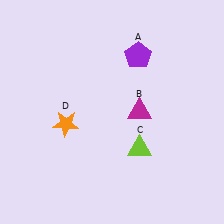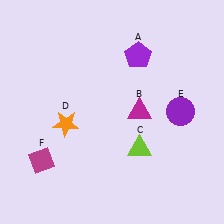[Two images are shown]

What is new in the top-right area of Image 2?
A purple circle (E) was added in the top-right area of Image 2.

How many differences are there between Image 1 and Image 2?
There are 2 differences between the two images.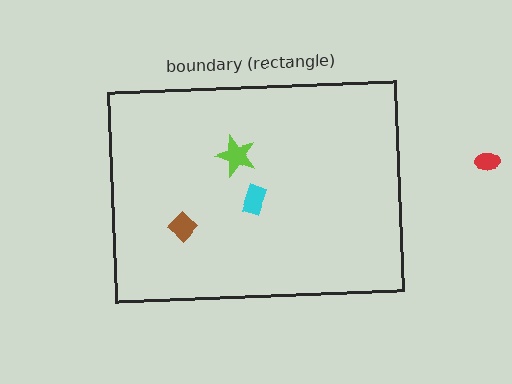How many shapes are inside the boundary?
3 inside, 1 outside.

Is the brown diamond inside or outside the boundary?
Inside.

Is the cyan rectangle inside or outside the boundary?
Inside.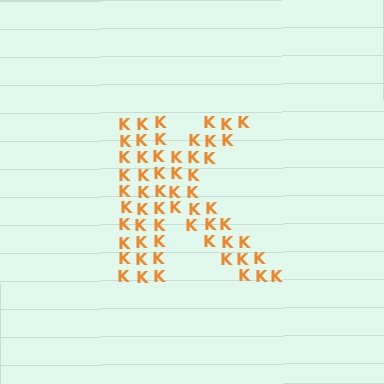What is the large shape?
The large shape is the letter K.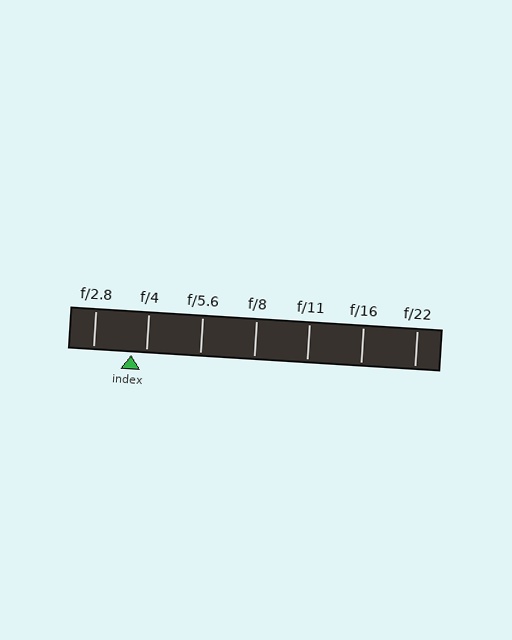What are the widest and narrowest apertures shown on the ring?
The widest aperture shown is f/2.8 and the narrowest is f/22.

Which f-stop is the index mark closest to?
The index mark is closest to f/4.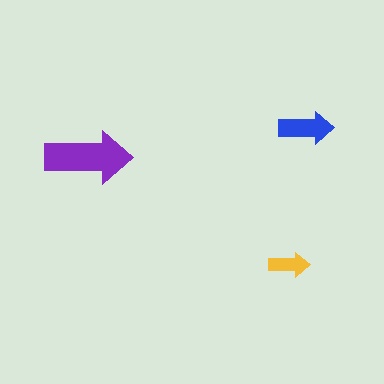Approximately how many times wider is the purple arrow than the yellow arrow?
About 2 times wider.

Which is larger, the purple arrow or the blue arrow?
The purple one.